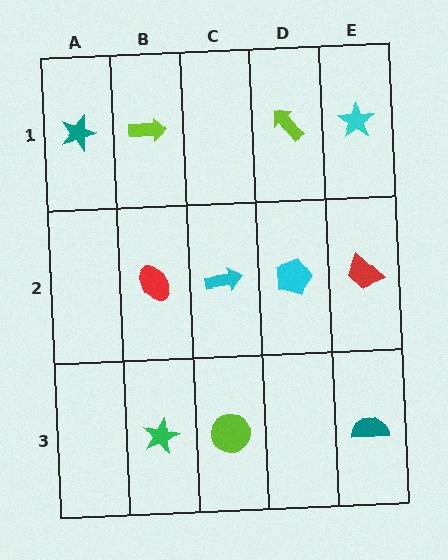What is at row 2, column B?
A red ellipse.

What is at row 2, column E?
A red trapezoid.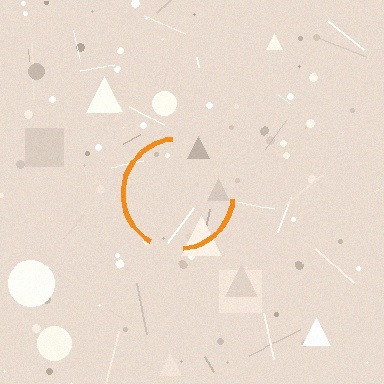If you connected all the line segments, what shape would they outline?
They would outline a circle.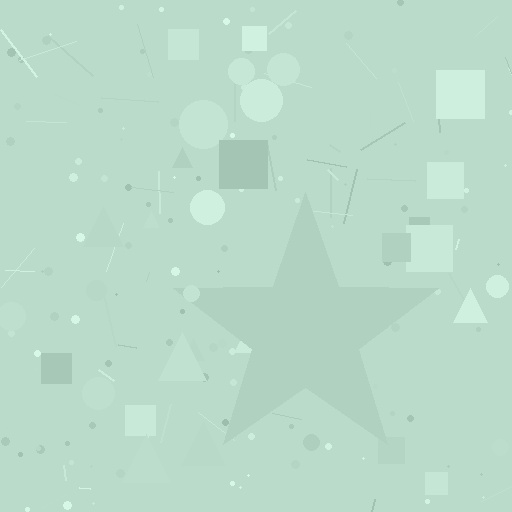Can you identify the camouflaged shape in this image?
The camouflaged shape is a star.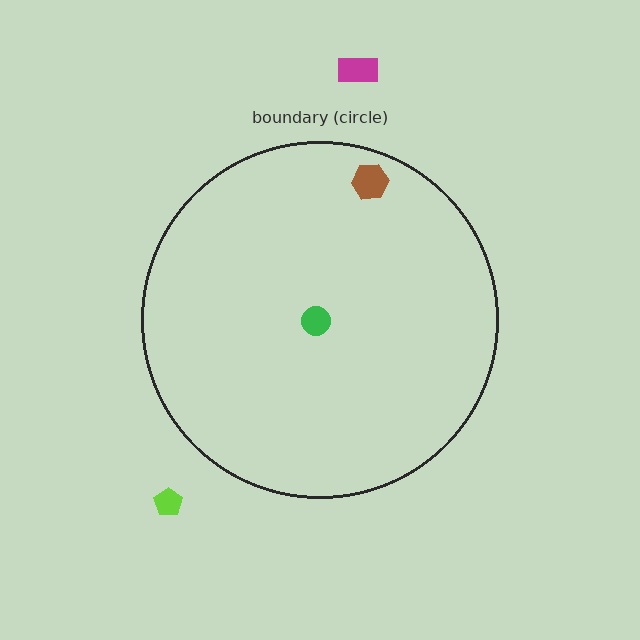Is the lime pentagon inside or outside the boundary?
Outside.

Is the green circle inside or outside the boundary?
Inside.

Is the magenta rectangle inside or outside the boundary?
Outside.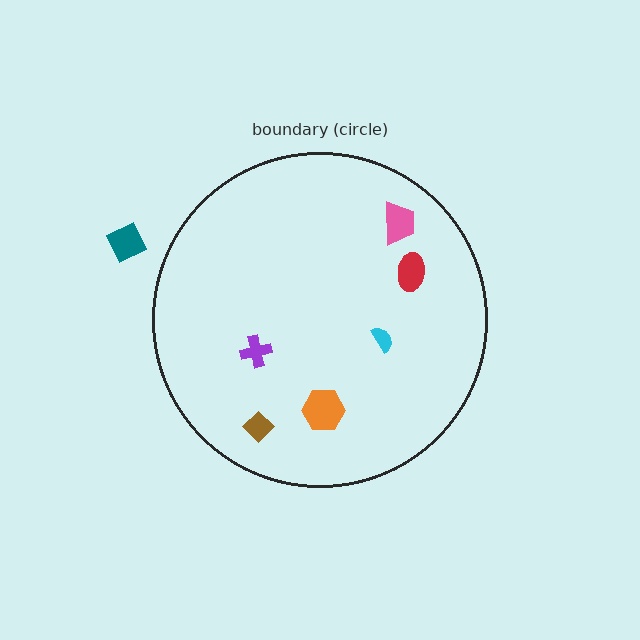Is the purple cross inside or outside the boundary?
Inside.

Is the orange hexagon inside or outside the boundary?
Inside.